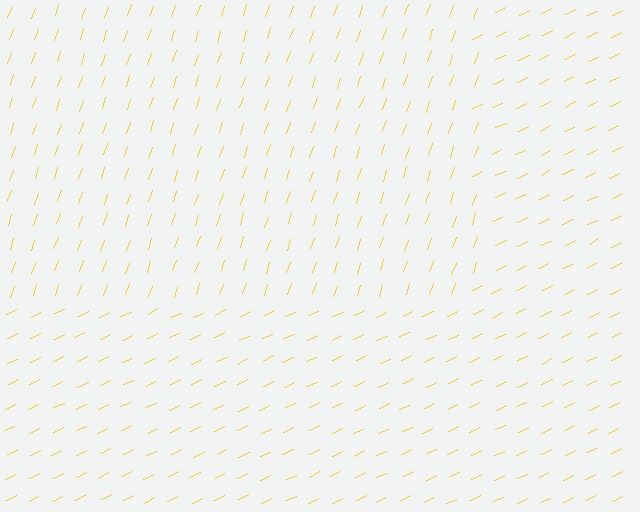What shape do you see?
I see a rectangle.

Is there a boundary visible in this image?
Yes, there is a texture boundary formed by a change in line orientation.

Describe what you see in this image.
The image is filled with small yellow line segments. A rectangle region in the image has lines oriented differently from the surrounding lines, creating a visible texture boundary.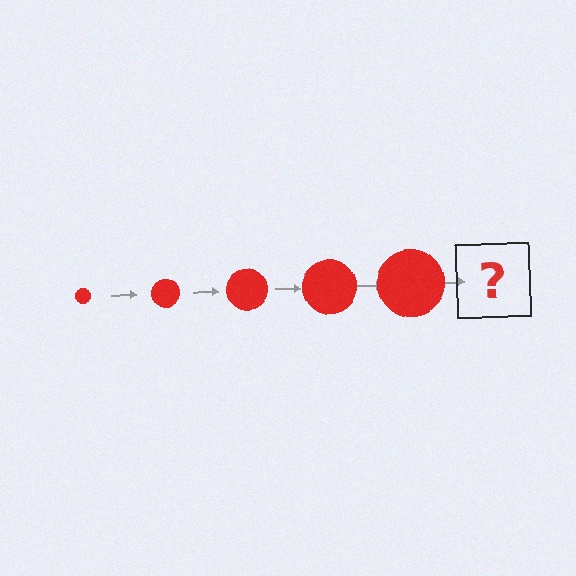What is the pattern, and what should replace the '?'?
The pattern is that the circle gets progressively larger each step. The '?' should be a red circle, larger than the previous one.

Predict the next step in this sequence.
The next step is a red circle, larger than the previous one.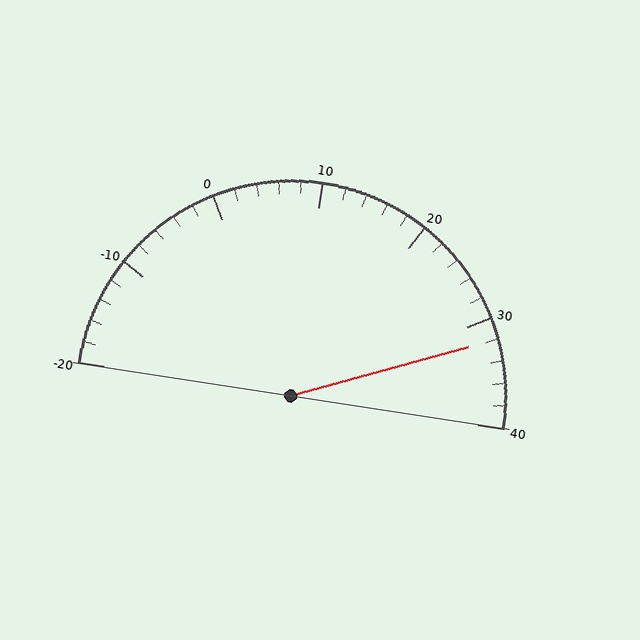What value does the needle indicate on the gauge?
The needle indicates approximately 32.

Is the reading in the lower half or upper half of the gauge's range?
The reading is in the upper half of the range (-20 to 40).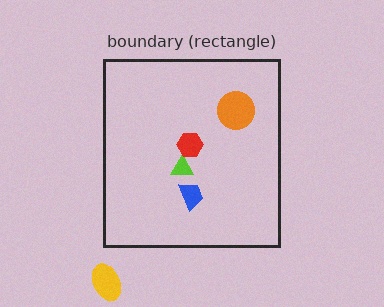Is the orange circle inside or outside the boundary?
Inside.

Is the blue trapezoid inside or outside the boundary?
Inside.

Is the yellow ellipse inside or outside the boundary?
Outside.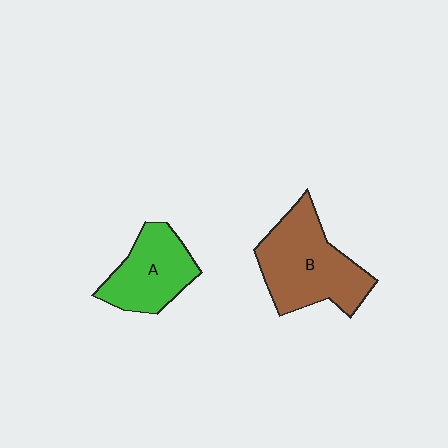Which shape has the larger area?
Shape B (brown).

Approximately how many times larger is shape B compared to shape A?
Approximately 1.4 times.